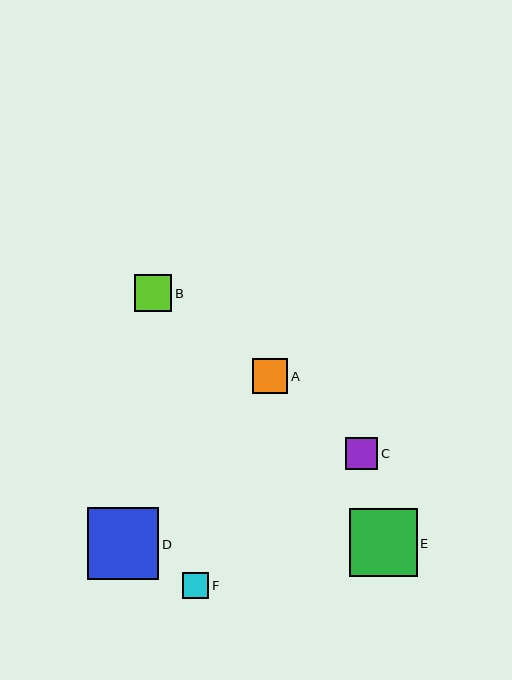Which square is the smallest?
Square F is the smallest with a size of approximately 26 pixels.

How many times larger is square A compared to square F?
Square A is approximately 1.4 times the size of square F.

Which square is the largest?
Square D is the largest with a size of approximately 71 pixels.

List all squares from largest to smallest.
From largest to smallest: D, E, B, A, C, F.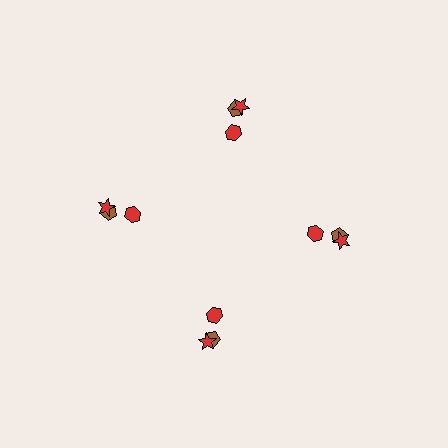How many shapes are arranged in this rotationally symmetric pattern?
There are 12 shapes, arranged in 4 groups of 3.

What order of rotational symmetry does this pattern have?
This pattern has 4-fold rotational symmetry.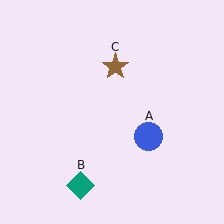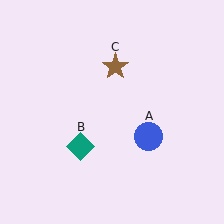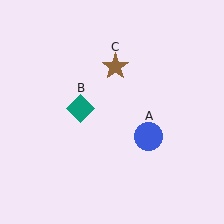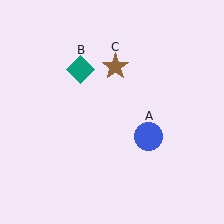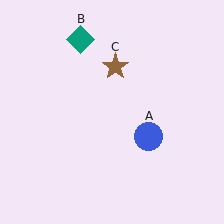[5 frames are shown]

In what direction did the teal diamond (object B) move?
The teal diamond (object B) moved up.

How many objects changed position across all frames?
1 object changed position: teal diamond (object B).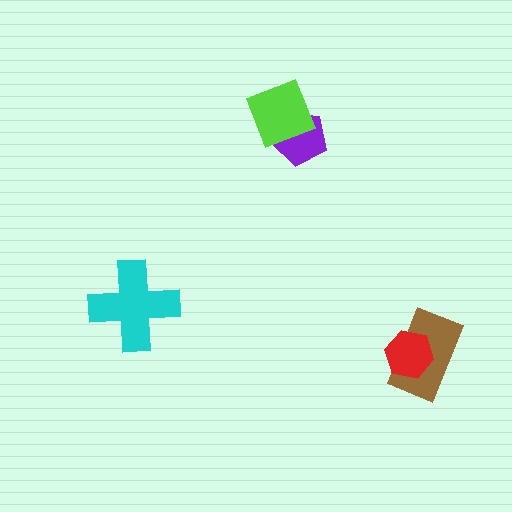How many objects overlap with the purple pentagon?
1 object overlaps with the purple pentagon.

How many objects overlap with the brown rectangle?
1 object overlaps with the brown rectangle.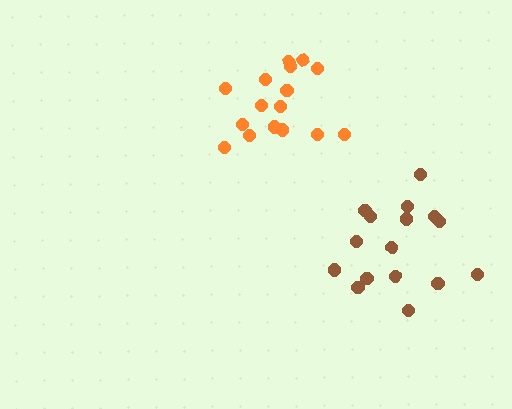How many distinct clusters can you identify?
There are 2 distinct clusters.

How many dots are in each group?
Group 1: 16 dots, Group 2: 16 dots (32 total).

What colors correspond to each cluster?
The clusters are colored: orange, brown.